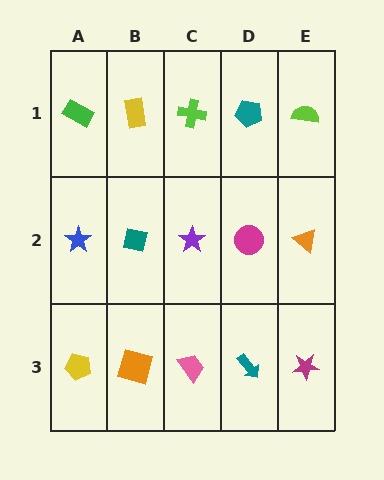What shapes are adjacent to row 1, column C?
A purple star (row 2, column C), a yellow rectangle (row 1, column B), a teal pentagon (row 1, column D).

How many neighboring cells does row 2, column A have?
3.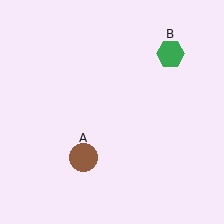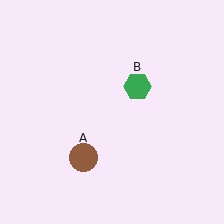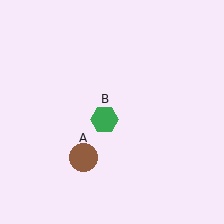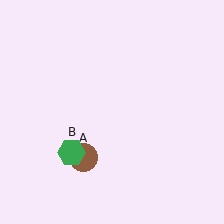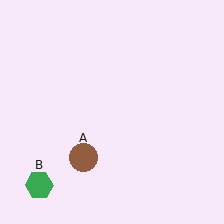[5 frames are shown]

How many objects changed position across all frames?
1 object changed position: green hexagon (object B).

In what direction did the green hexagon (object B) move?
The green hexagon (object B) moved down and to the left.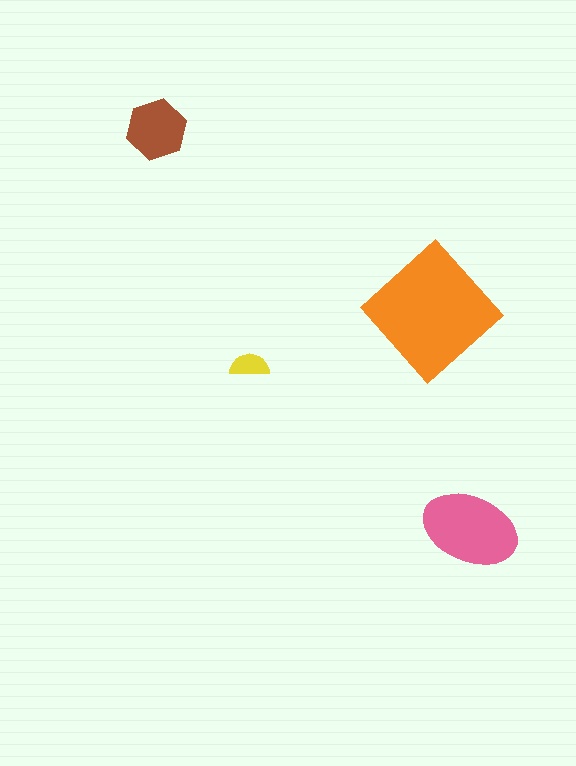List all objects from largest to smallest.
The orange diamond, the pink ellipse, the brown hexagon, the yellow semicircle.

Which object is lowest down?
The pink ellipse is bottommost.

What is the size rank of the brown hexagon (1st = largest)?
3rd.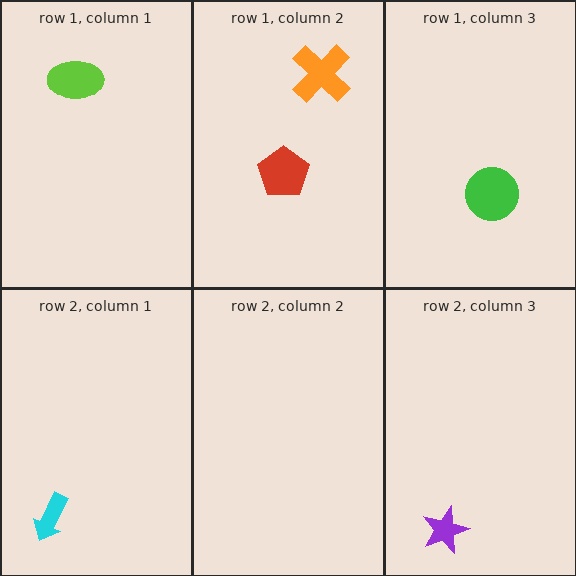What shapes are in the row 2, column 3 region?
The purple star.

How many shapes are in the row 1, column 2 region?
2.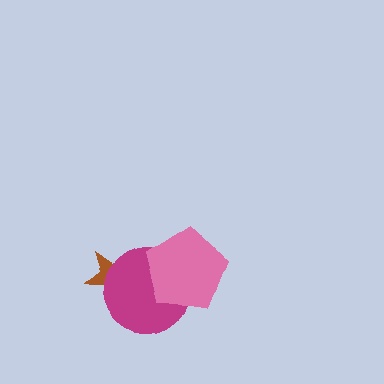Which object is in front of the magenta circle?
The pink pentagon is in front of the magenta circle.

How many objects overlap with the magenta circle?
2 objects overlap with the magenta circle.